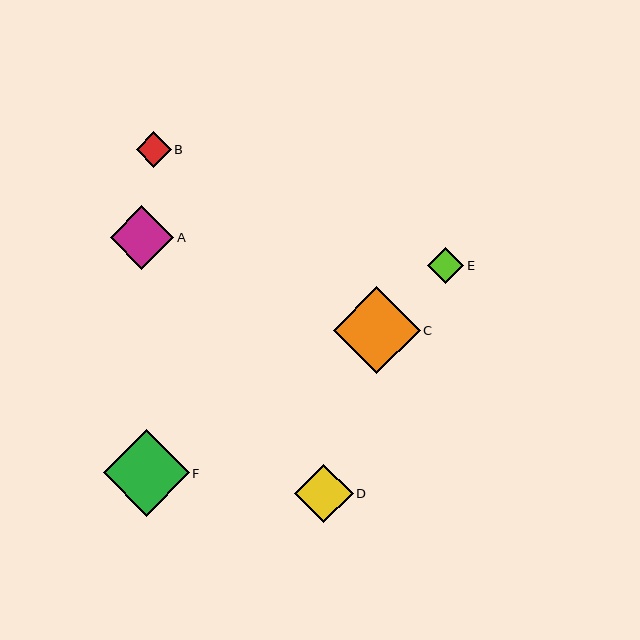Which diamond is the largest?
Diamond C is the largest with a size of approximately 86 pixels.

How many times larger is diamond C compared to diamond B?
Diamond C is approximately 2.5 times the size of diamond B.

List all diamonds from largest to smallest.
From largest to smallest: C, F, A, D, E, B.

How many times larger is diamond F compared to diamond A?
Diamond F is approximately 1.4 times the size of diamond A.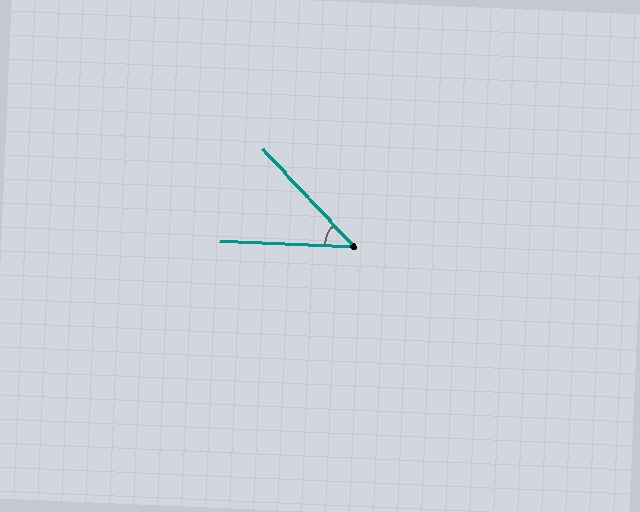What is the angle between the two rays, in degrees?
Approximately 45 degrees.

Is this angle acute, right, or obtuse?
It is acute.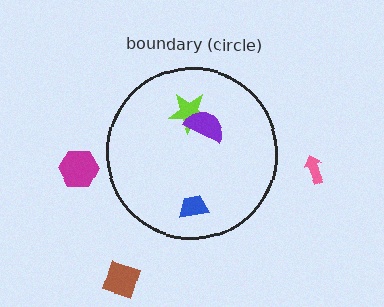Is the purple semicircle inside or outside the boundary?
Inside.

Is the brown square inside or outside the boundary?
Outside.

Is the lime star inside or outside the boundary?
Inside.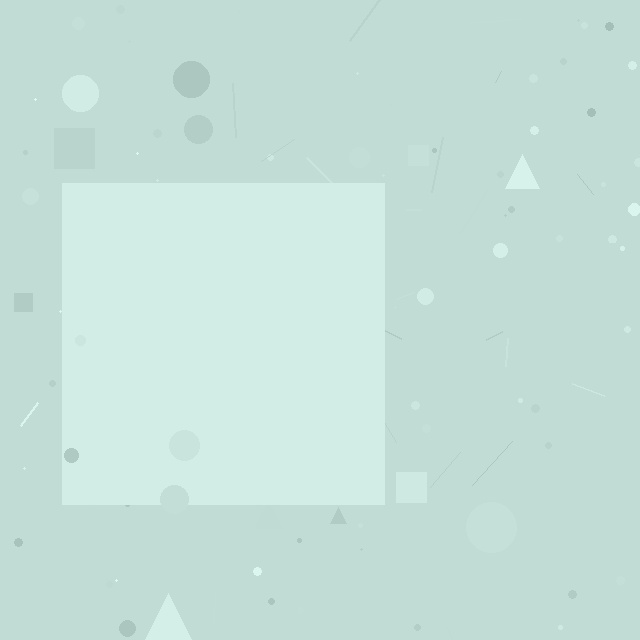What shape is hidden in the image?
A square is hidden in the image.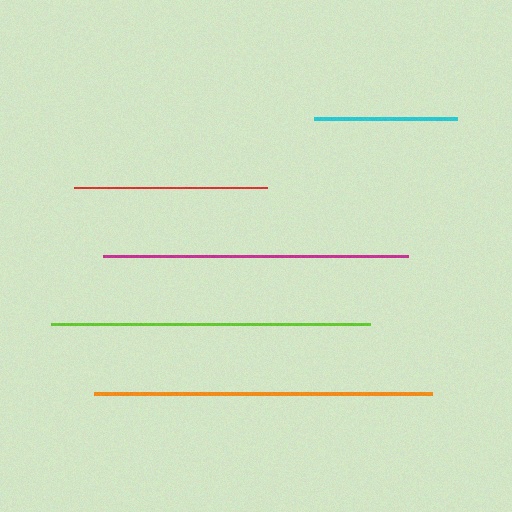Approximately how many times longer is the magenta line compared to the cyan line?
The magenta line is approximately 2.1 times the length of the cyan line.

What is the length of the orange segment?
The orange segment is approximately 338 pixels long.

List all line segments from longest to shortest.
From longest to shortest: orange, lime, magenta, red, cyan.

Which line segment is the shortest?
The cyan line is the shortest at approximately 143 pixels.